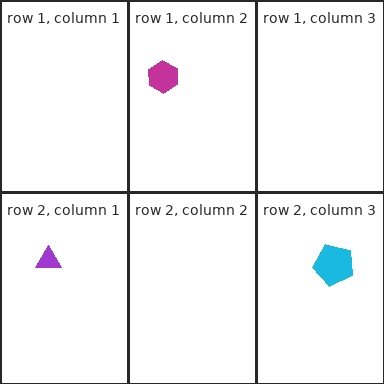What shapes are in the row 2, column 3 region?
The cyan pentagon.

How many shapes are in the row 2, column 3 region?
1.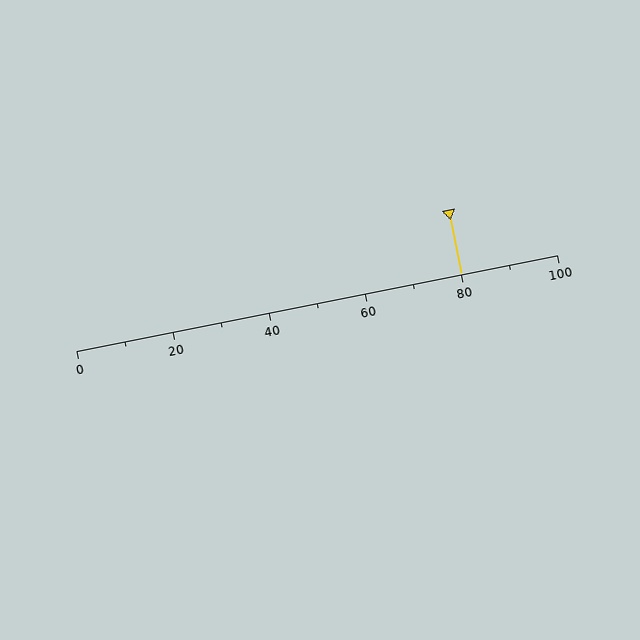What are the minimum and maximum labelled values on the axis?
The axis runs from 0 to 100.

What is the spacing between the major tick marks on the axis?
The major ticks are spaced 20 apart.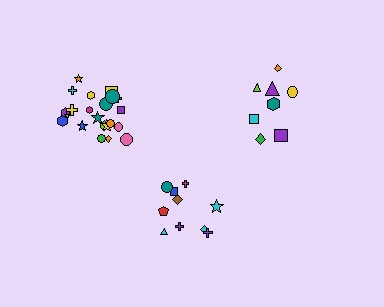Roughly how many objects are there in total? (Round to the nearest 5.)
Roughly 40 objects in total.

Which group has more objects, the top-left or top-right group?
The top-left group.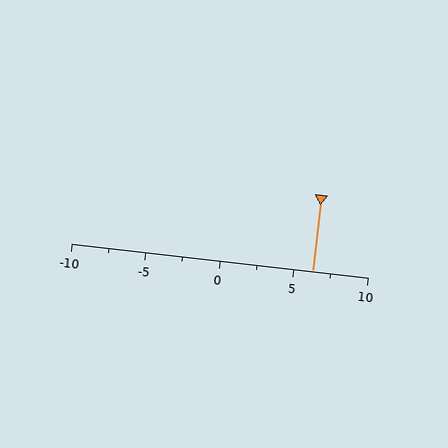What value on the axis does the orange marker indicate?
The marker indicates approximately 6.2.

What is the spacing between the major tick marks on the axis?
The major ticks are spaced 5 apart.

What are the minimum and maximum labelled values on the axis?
The axis runs from -10 to 10.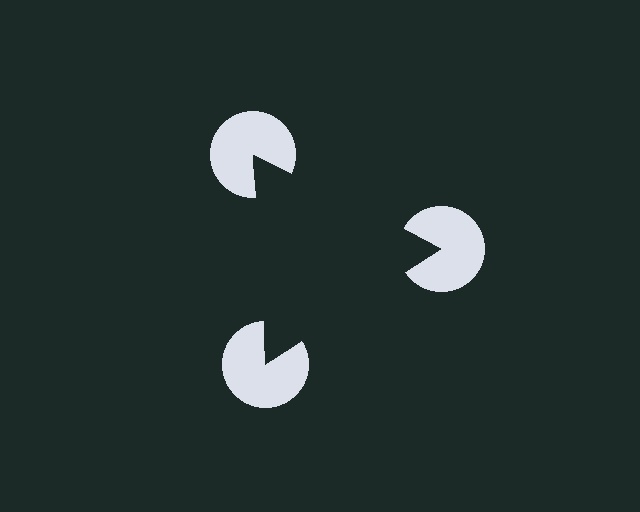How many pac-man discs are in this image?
There are 3 — one at each vertex of the illusory triangle.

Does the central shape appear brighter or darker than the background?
It typically appears slightly darker than the background, even though no actual brightness change is drawn.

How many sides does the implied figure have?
3 sides.